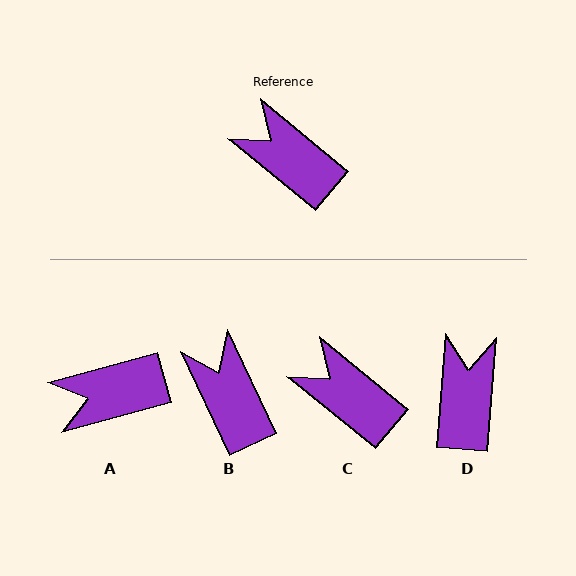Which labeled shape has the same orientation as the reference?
C.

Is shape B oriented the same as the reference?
No, it is off by about 25 degrees.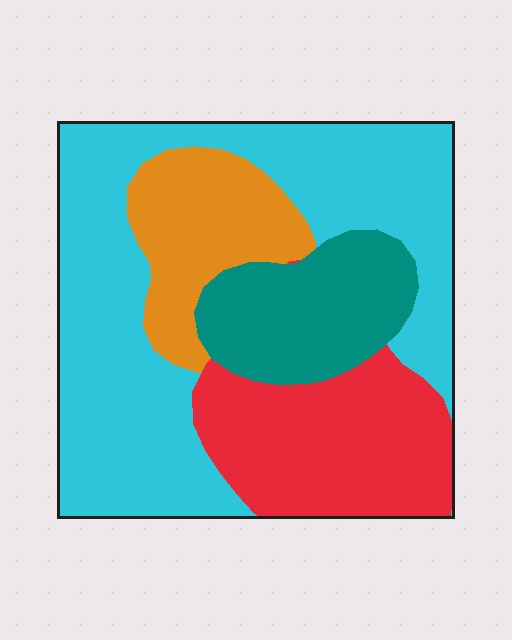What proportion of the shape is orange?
Orange covers about 15% of the shape.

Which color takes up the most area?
Cyan, at roughly 50%.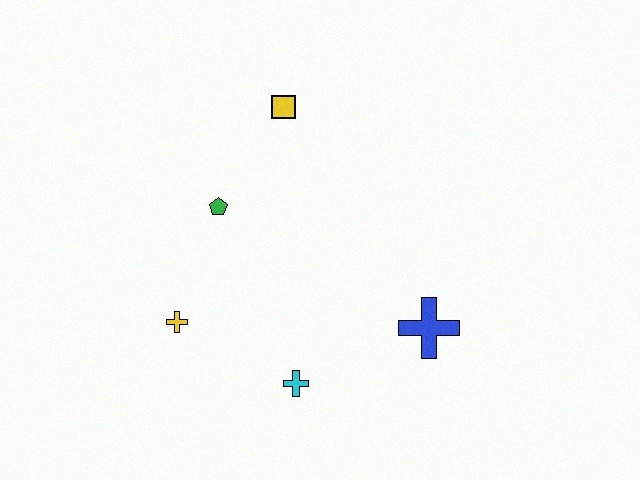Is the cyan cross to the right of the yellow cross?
Yes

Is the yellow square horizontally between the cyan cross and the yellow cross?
Yes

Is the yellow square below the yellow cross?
No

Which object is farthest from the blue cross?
The yellow square is farthest from the blue cross.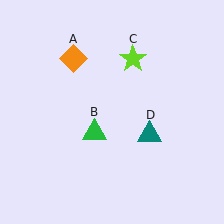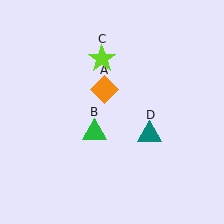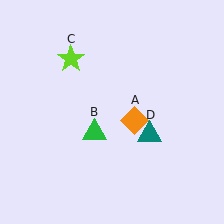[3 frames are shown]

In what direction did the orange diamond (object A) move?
The orange diamond (object A) moved down and to the right.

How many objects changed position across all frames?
2 objects changed position: orange diamond (object A), lime star (object C).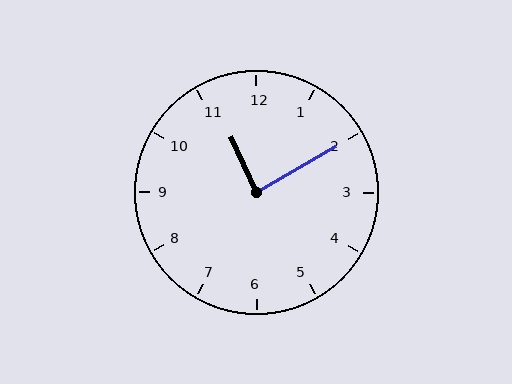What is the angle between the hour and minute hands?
Approximately 85 degrees.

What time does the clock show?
11:10.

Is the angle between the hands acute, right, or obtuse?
It is right.